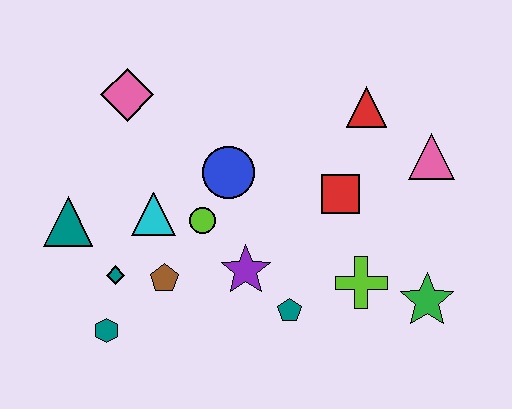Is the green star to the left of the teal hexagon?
No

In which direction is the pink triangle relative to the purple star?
The pink triangle is to the right of the purple star.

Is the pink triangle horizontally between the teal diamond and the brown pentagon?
No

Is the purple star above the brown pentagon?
Yes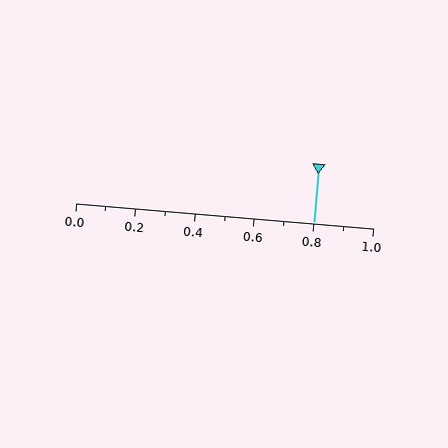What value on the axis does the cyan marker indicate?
The marker indicates approximately 0.8.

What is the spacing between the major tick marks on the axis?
The major ticks are spaced 0.2 apart.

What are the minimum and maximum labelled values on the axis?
The axis runs from 0.0 to 1.0.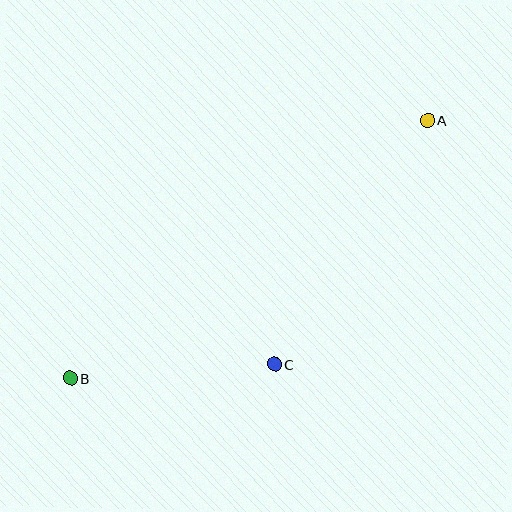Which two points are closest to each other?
Points B and C are closest to each other.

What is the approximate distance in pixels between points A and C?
The distance between A and C is approximately 288 pixels.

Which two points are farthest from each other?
Points A and B are farthest from each other.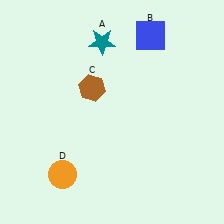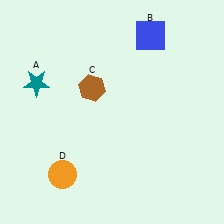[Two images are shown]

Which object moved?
The teal star (A) moved left.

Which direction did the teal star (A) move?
The teal star (A) moved left.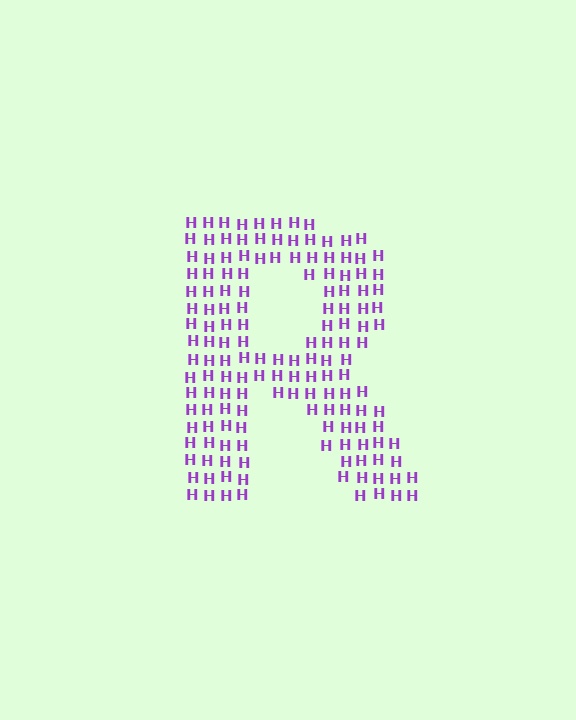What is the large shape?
The large shape is the letter R.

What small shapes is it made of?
It is made of small letter H's.